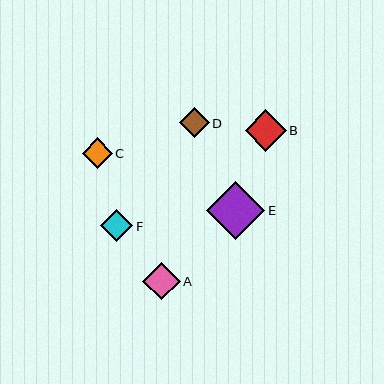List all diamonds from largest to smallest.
From largest to smallest: E, B, A, F, C, D.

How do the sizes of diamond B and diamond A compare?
Diamond B and diamond A are approximately the same size.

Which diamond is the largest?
Diamond E is the largest with a size of approximately 58 pixels.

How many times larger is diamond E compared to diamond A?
Diamond E is approximately 1.6 times the size of diamond A.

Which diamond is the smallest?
Diamond D is the smallest with a size of approximately 30 pixels.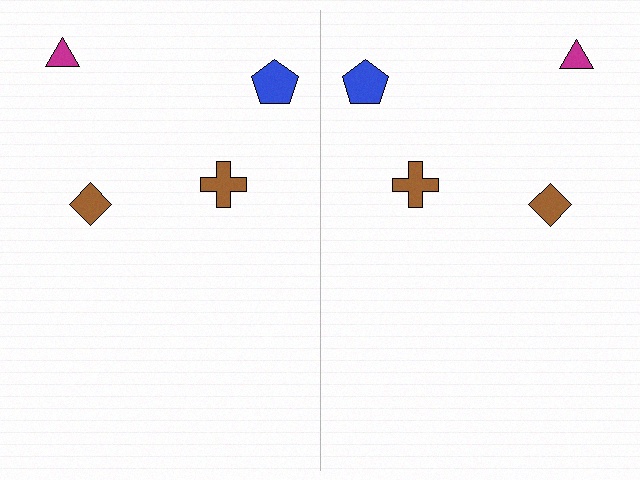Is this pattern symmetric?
Yes, this pattern has bilateral (reflection) symmetry.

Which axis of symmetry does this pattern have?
The pattern has a vertical axis of symmetry running through the center of the image.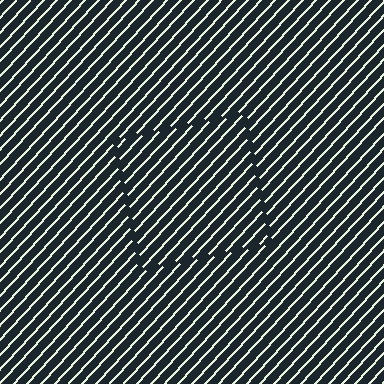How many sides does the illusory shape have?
4 sides — the line-ends trace a square.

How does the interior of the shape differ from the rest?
The interior of the shape contains the same grating, shifted by half a period — the contour is defined by the phase discontinuity where line-ends from the inner and outer gratings abut.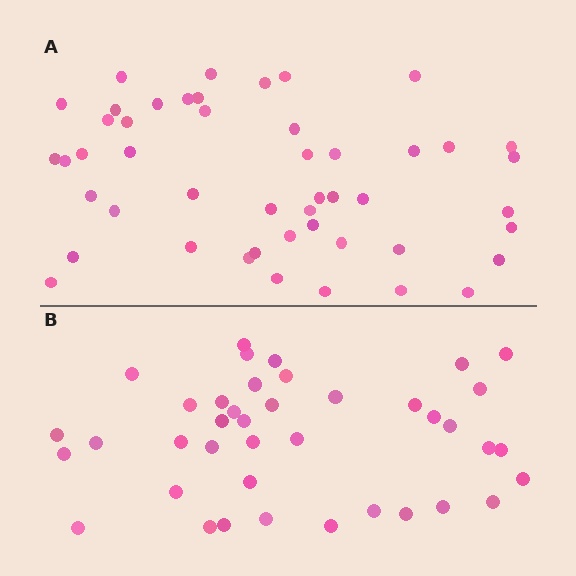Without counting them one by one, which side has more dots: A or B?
Region A (the top region) has more dots.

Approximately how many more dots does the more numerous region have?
Region A has roughly 8 or so more dots than region B.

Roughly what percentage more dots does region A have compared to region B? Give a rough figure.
About 20% more.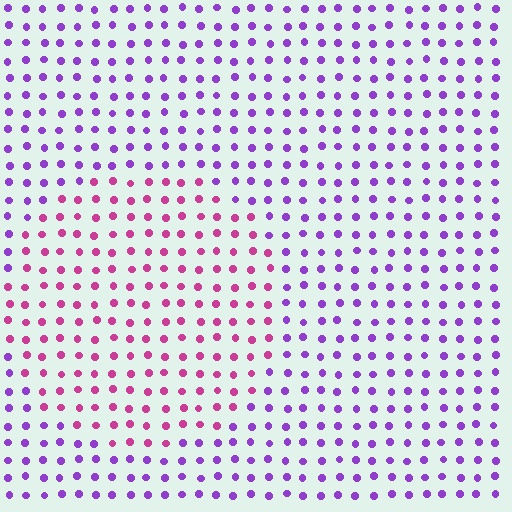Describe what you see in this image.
The image is filled with small purple elements in a uniform arrangement. A circle-shaped region is visible where the elements are tinted to a slightly different hue, forming a subtle color boundary.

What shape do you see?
I see a circle.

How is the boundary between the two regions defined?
The boundary is defined purely by a slight shift in hue (about 47 degrees). Spacing, size, and orientation are identical on both sides.